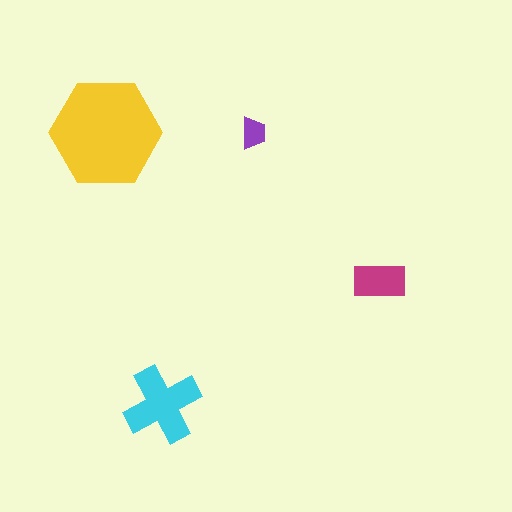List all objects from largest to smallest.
The yellow hexagon, the cyan cross, the magenta rectangle, the purple trapezoid.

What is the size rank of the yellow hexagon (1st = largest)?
1st.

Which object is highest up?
The yellow hexagon is topmost.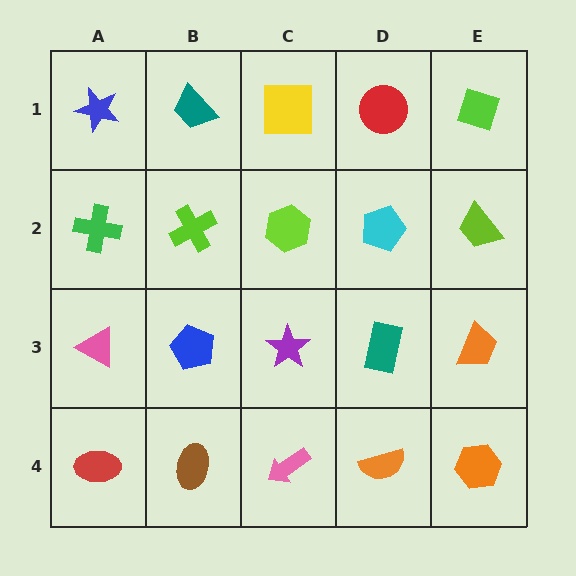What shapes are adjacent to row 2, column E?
A lime diamond (row 1, column E), an orange trapezoid (row 3, column E), a cyan pentagon (row 2, column D).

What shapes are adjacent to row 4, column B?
A blue pentagon (row 3, column B), a red ellipse (row 4, column A), a pink arrow (row 4, column C).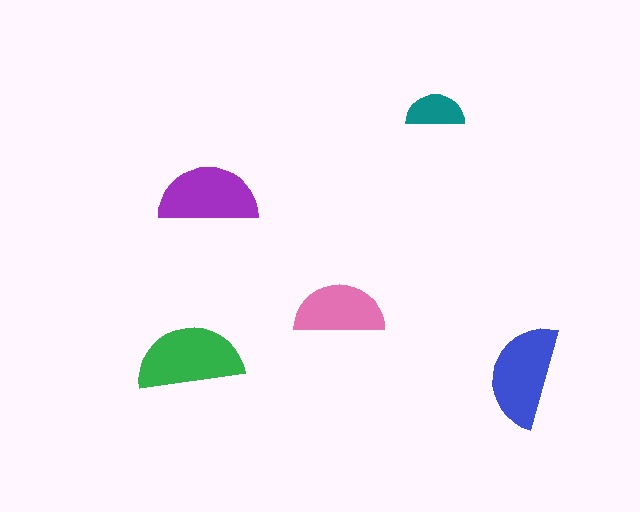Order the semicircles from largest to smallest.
the green one, the blue one, the purple one, the pink one, the teal one.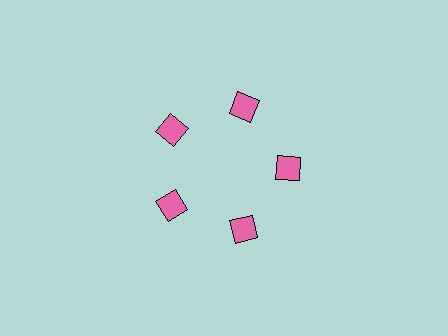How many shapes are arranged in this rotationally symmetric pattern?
There are 5 shapes, arranged in 5 groups of 1.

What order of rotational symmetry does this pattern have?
This pattern has 5-fold rotational symmetry.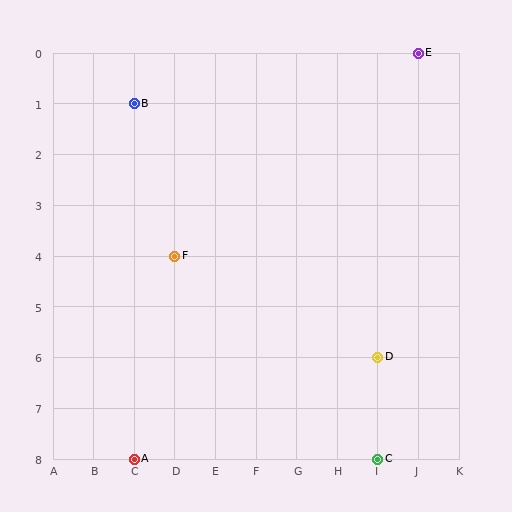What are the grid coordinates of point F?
Point F is at grid coordinates (D, 4).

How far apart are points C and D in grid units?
Points C and D are 2 rows apart.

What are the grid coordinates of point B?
Point B is at grid coordinates (C, 1).